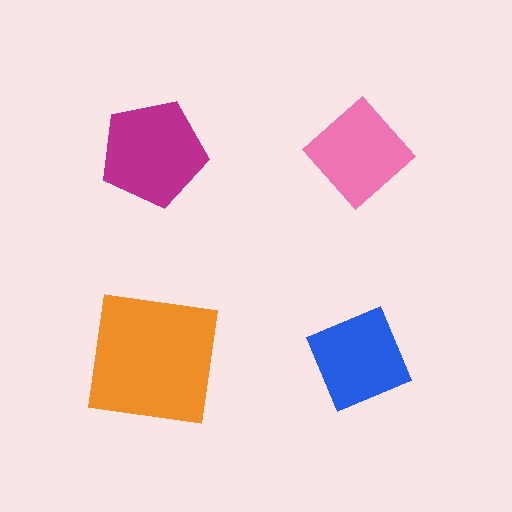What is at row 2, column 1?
An orange square.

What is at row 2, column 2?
A blue diamond.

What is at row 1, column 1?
A magenta pentagon.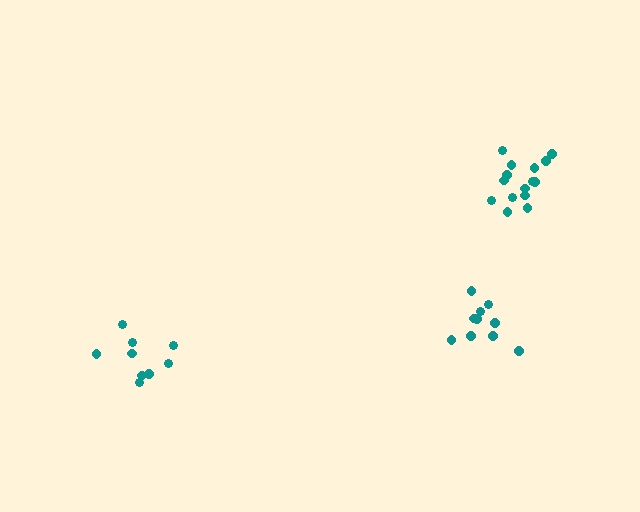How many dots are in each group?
Group 1: 9 dots, Group 2: 15 dots, Group 3: 10 dots (34 total).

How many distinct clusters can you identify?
There are 3 distinct clusters.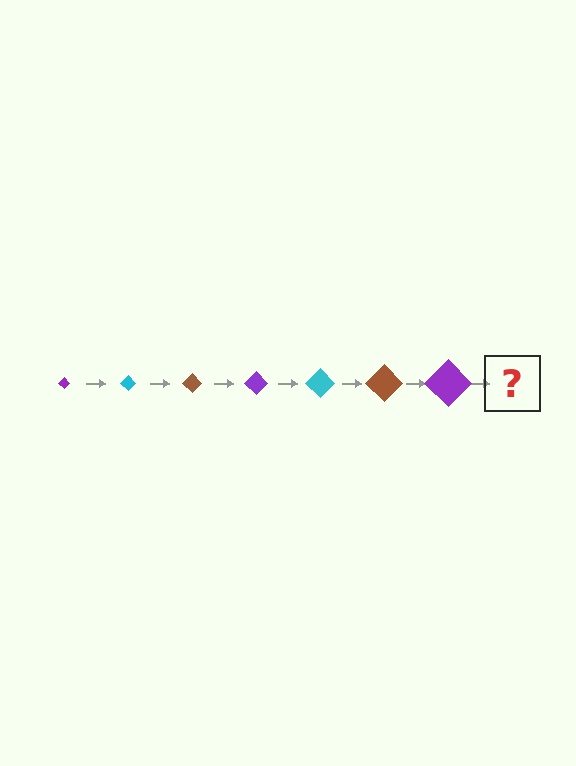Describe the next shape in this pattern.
It should be a cyan diamond, larger than the previous one.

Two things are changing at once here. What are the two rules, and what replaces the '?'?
The two rules are that the diamond grows larger each step and the color cycles through purple, cyan, and brown. The '?' should be a cyan diamond, larger than the previous one.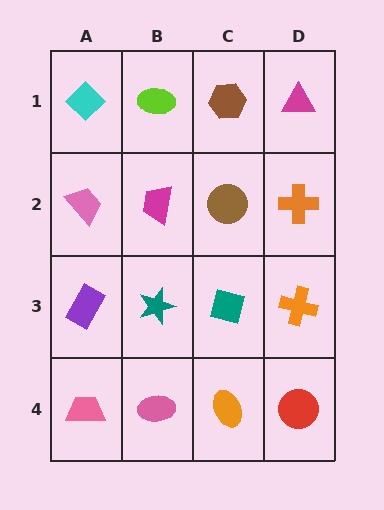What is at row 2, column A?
A pink trapezoid.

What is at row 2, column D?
An orange cross.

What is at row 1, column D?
A magenta triangle.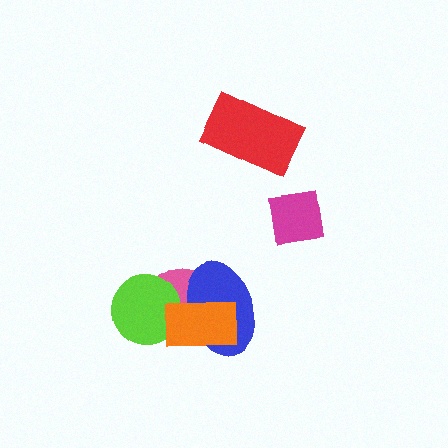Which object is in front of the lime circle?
The orange rectangle is in front of the lime circle.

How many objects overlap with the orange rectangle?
3 objects overlap with the orange rectangle.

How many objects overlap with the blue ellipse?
3 objects overlap with the blue ellipse.